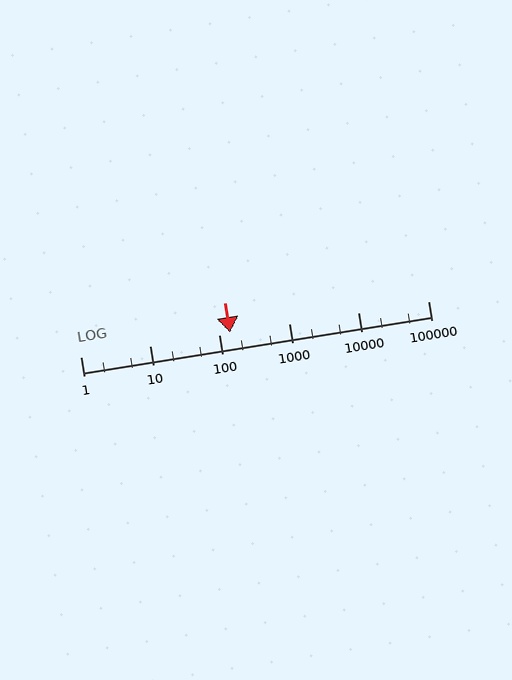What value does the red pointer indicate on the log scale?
The pointer indicates approximately 140.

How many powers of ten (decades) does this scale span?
The scale spans 5 decades, from 1 to 100000.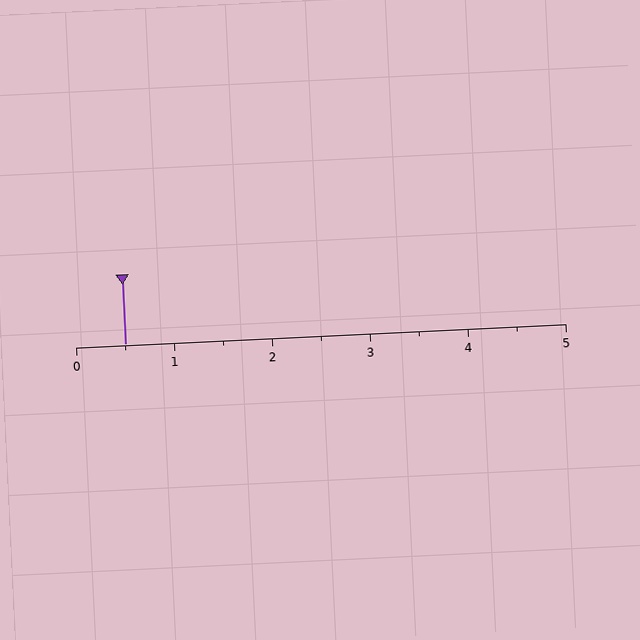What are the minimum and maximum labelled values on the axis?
The axis runs from 0 to 5.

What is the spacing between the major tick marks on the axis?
The major ticks are spaced 1 apart.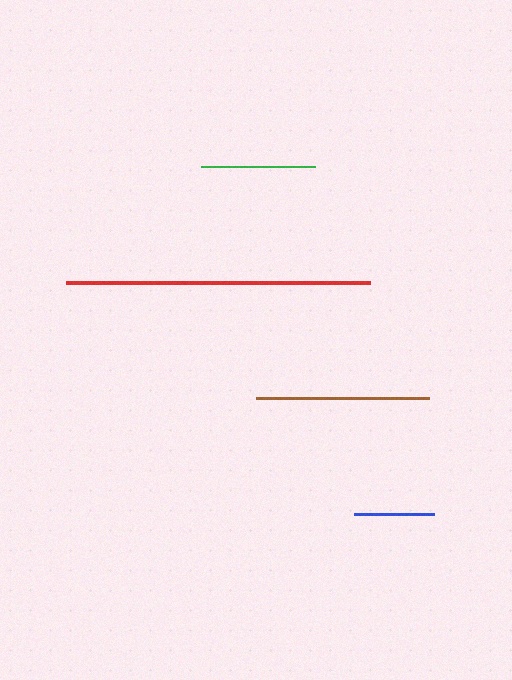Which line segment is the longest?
The red line is the longest at approximately 304 pixels.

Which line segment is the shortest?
The blue line is the shortest at approximately 80 pixels.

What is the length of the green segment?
The green segment is approximately 114 pixels long.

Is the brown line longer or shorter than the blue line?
The brown line is longer than the blue line.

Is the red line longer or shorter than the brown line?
The red line is longer than the brown line.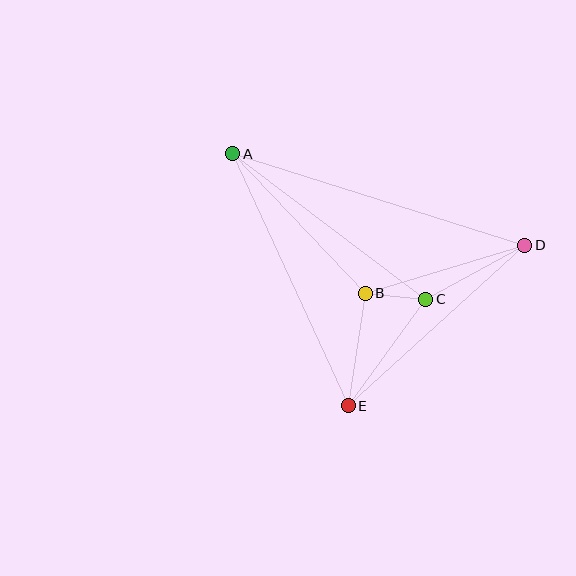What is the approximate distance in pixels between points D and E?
The distance between D and E is approximately 239 pixels.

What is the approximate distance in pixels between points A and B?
The distance between A and B is approximately 193 pixels.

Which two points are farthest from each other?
Points A and D are farthest from each other.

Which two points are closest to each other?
Points B and C are closest to each other.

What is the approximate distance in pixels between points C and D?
The distance between C and D is approximately 113 pixels.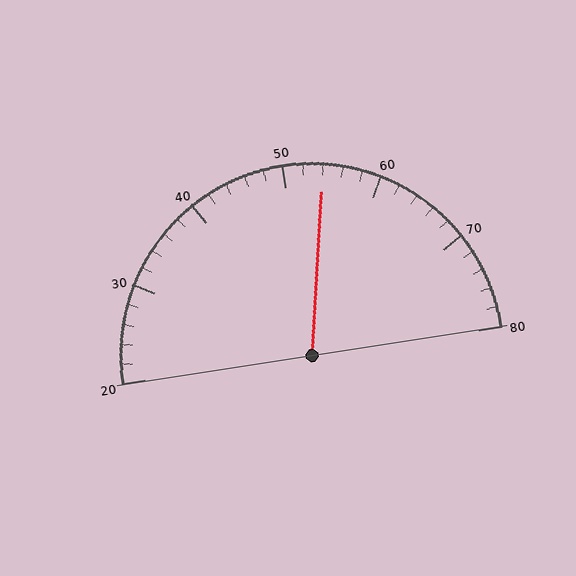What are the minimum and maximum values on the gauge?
The gauge ranges from 20 to 80.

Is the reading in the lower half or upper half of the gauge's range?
The reading is in the upper half of the range (20 to 80).